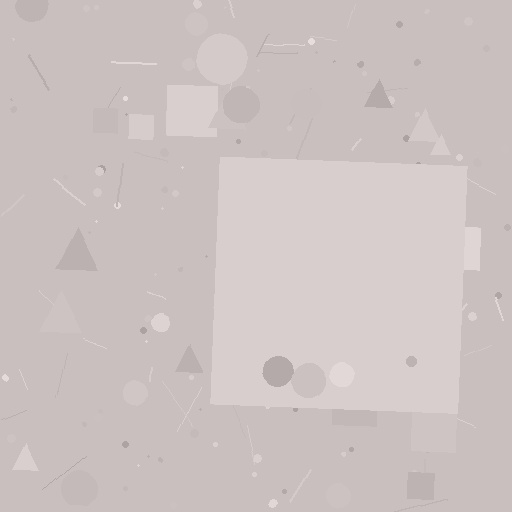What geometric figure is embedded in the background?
A square is embedded in the background.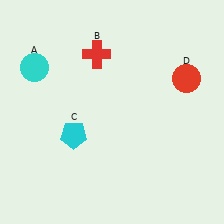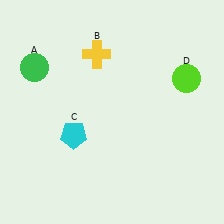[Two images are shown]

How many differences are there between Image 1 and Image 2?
There are 3 differences between the two images.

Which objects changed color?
A changed from cyan to green. B changed from red to yellow. D changed from red to lime.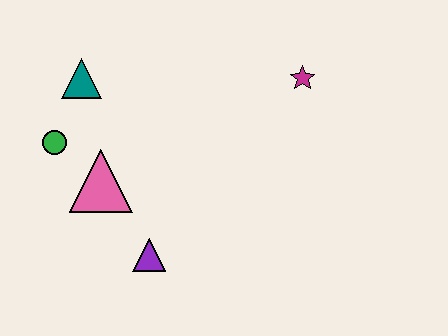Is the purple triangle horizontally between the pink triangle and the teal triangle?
No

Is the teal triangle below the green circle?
No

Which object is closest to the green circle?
The pink triangle is closest to the green circle.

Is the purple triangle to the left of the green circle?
No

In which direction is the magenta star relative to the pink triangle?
The magenta star is to the right of the pink triangle.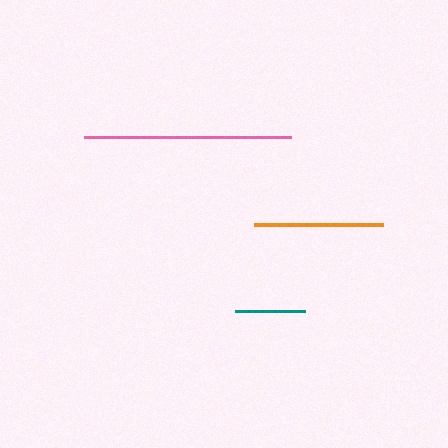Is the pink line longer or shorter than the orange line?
The pink line is longer than the orange line.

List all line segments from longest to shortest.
From longest to shortest: pink, orange, teal.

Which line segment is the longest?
The pink line is the longest at approximately 206 pixels.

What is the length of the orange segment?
The orange segment is approximately 129 pixels long.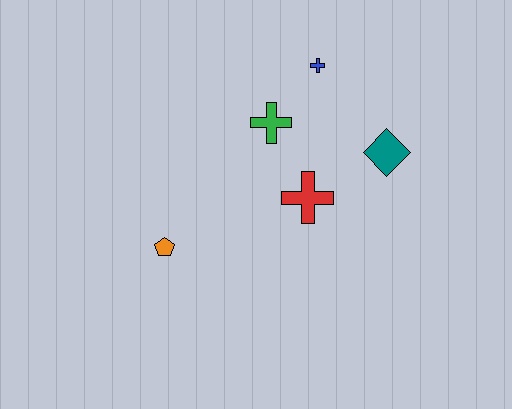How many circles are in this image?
There are no circles.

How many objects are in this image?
There are 5 objects.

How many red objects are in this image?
There is 1 red object.